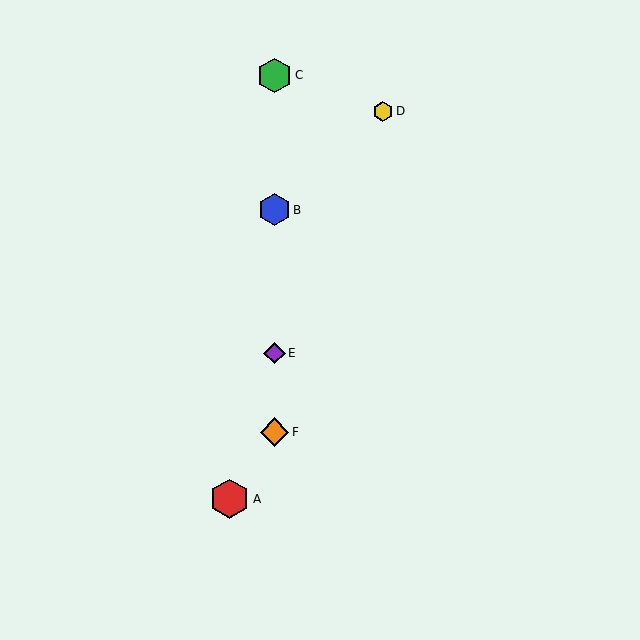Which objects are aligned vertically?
Objects B, C, E, F are aligned vertically.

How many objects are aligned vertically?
4 objects (B, C, E, F) are aligned vertically.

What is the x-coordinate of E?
Object E is at x≈275.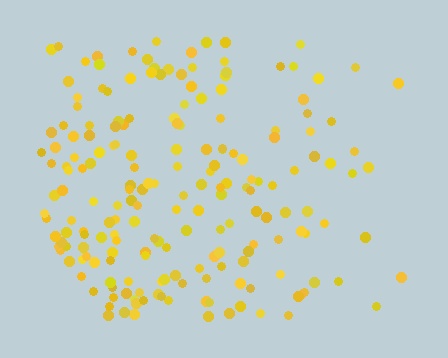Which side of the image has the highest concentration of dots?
The left.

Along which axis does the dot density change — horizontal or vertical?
Horizontal.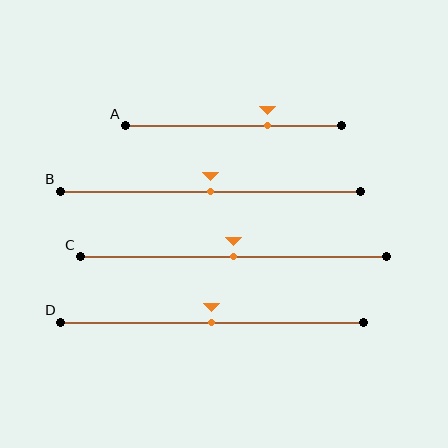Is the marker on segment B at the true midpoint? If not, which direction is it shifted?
Yes, the marker on segment B is at the true midpoint.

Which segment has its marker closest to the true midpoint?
Segment B has its marker closest to the true midpoint.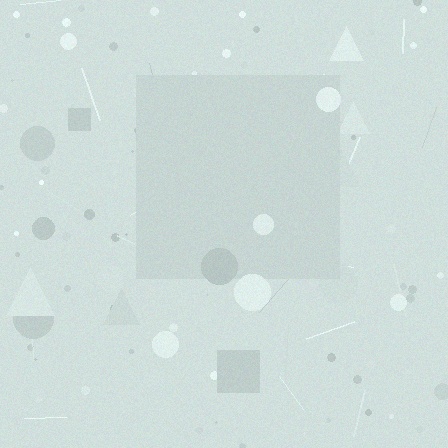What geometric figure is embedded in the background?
A square is embedded in the background.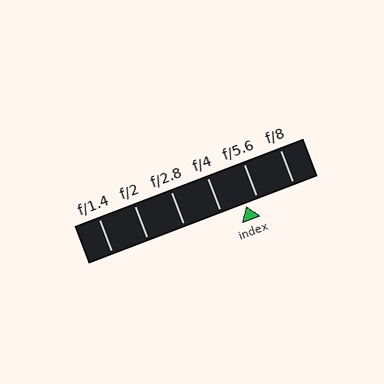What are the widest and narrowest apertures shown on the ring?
The widest aperture shown is f/1.4 and the narrowest is f/8.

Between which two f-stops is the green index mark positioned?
The index mark is between f/4 and f/5.6.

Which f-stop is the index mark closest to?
The index mark is closest to f/5.6.